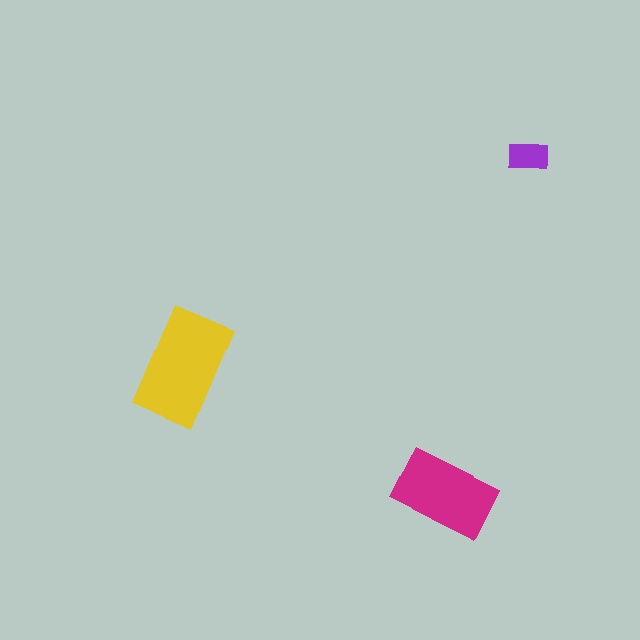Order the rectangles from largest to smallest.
the yellow one, the magenta one, the purple one.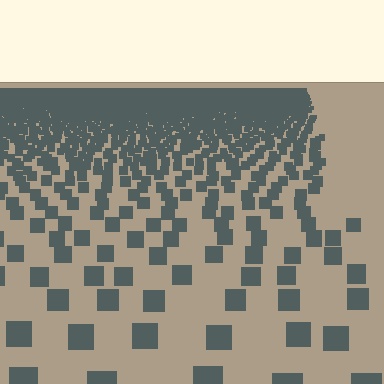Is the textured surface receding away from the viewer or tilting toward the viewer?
The surface is receding away from the viewer. Texture elements get smaller and denser toward the top.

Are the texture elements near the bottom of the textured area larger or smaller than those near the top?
Larger. Near the bottom, elements are closer to the viewer and appear at a bigger on-screen size.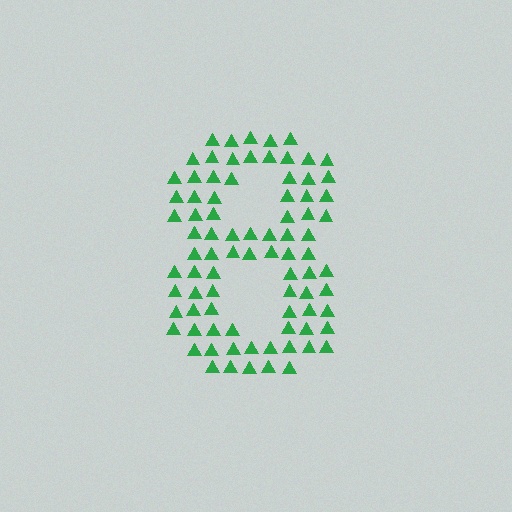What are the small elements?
The small elements are triangles.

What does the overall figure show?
The overall figure shows the digit 8.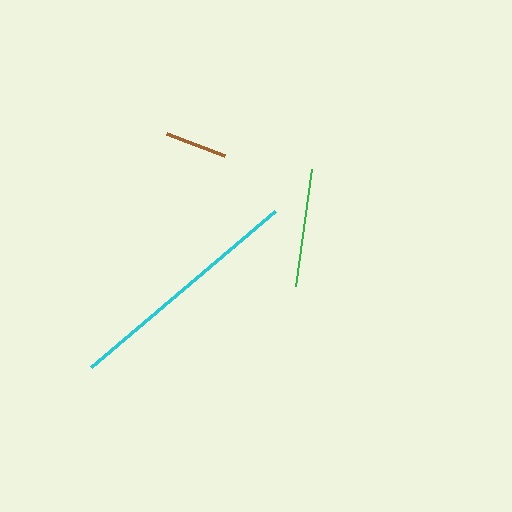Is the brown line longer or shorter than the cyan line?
The cyan line is longer than the brown line.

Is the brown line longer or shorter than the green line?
The green line is longer than the brown line.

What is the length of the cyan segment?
The cyan segment is approximately 241 pixels long.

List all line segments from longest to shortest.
From longest to shortest: cyan, green, brown.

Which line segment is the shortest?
The brown line is the shortest at approximately 62 pixels.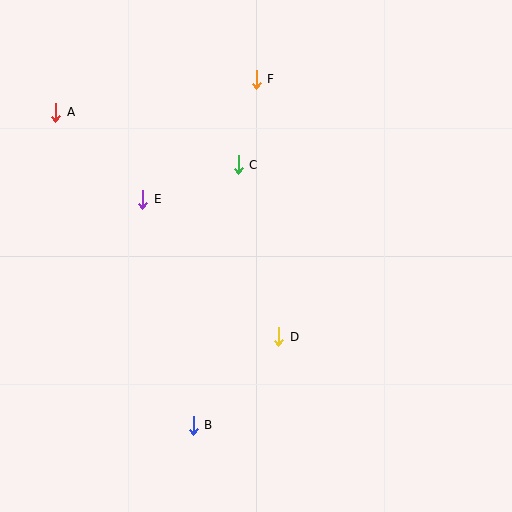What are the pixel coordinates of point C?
Point C is at (238, 165).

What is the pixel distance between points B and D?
The distance between B and D is 123 pixels.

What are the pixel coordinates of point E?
Point E is at (143, 199).